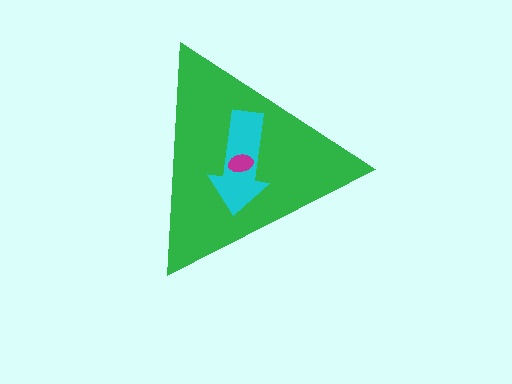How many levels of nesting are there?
3.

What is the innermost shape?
The magenta ellipse.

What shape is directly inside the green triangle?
The cyan arrow.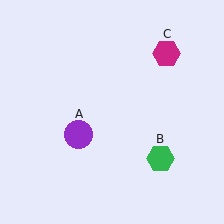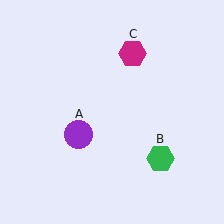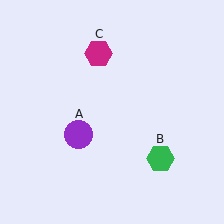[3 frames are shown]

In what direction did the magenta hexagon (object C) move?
The magenta hexagon (object C) moved left.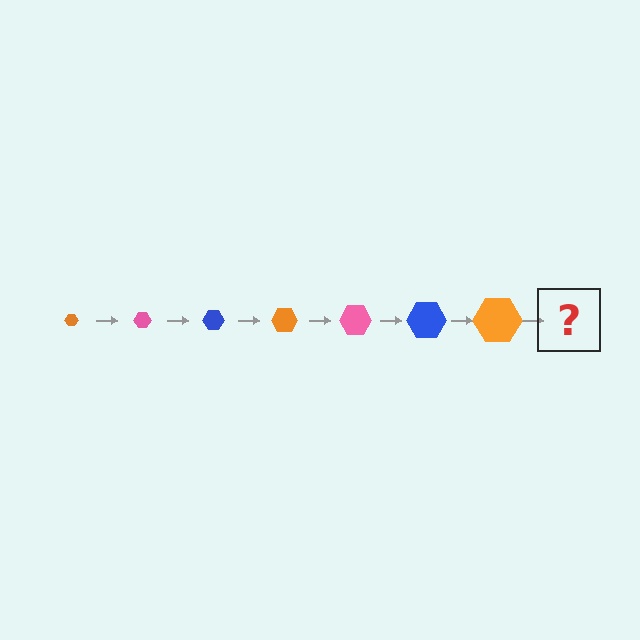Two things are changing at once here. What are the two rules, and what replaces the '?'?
The two rules are that the hexagon grows larger each step and the color cycles through orange, pink, and blue. The '?' should be a pink hexagon, larger than the previous one.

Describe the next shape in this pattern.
It should be a pink hexagon, larger than the previous one.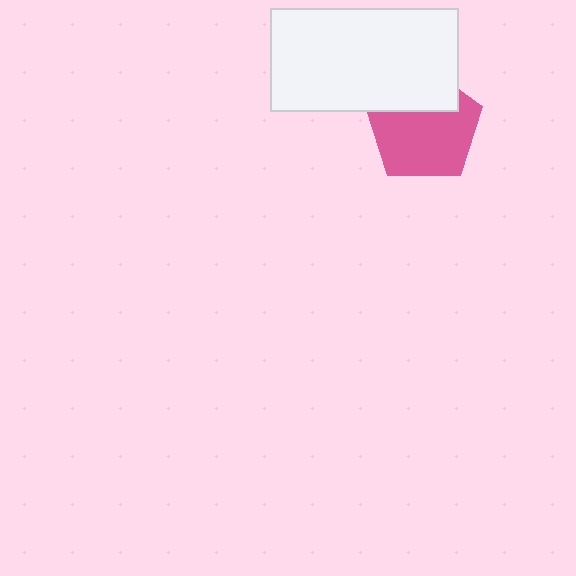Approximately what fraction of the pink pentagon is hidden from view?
Roughly 30% of the pink pentagon is hidden behind the white rectangle.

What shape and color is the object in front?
The object in front is a white rectangle.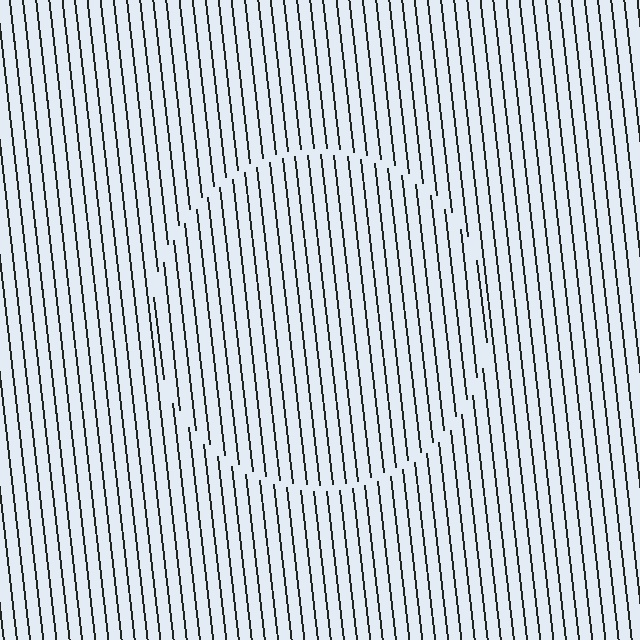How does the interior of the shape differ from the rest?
The interior of the shape contains the same grating, shifted by half a period — the contour is defined by the phase discontinuity where line-ends from the inner and outer gratings abut.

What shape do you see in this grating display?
An illusory circle. The interior of the shape contains the same grating, shifted by half a period — the contour is defined by the phase discontinuity where line-ends from the inner and outer gratings abut.